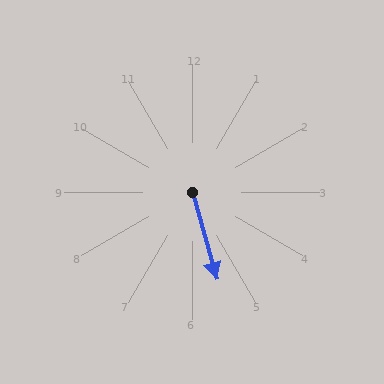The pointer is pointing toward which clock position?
Roughly 5 o'clock.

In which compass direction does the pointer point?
South.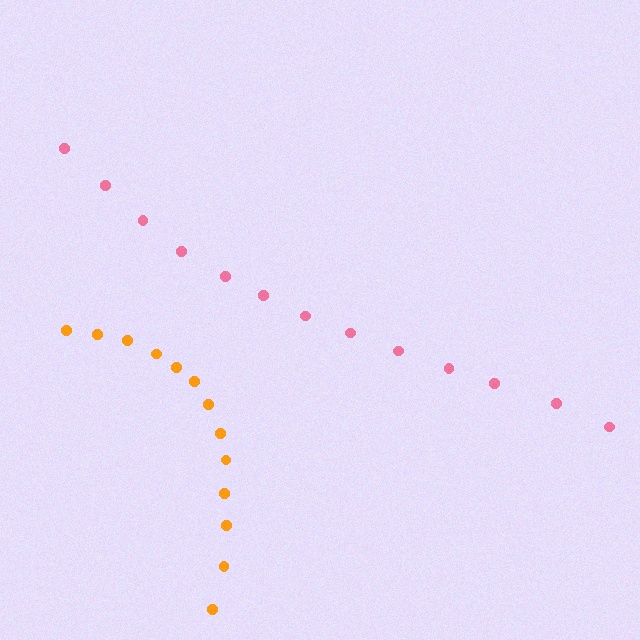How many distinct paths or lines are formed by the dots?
There are 2 distinct paths.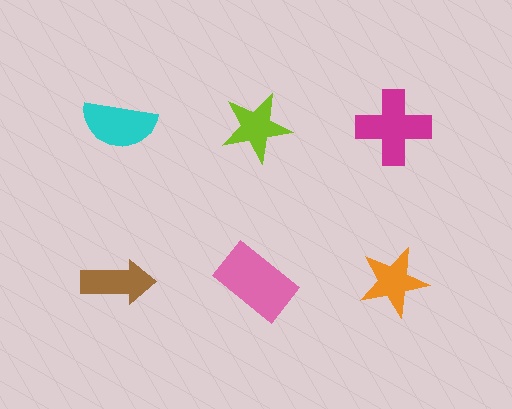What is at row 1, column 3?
A magenta cross.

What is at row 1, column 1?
A cyan semicircle.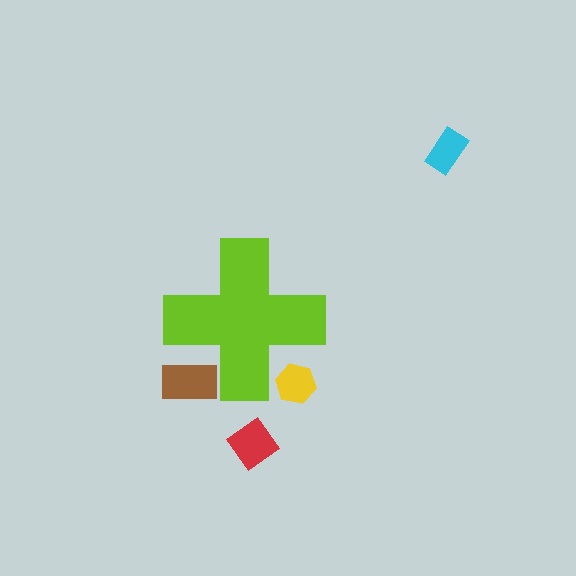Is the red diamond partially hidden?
No, the red diamond is fully visible.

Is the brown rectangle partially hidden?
Yes, the brown rectangle is partially hidden behind the lime cross.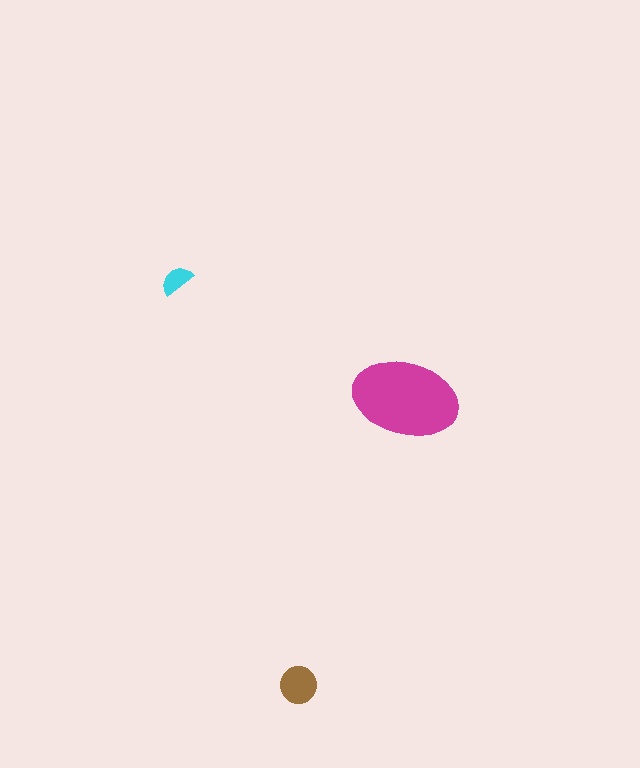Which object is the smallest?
The cyan semicircle.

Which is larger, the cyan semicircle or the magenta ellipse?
The magenta ellipse.